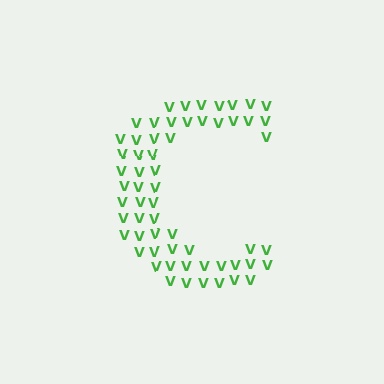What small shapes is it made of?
It is made of small letter V's.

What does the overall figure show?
The overall figure shows the letter C.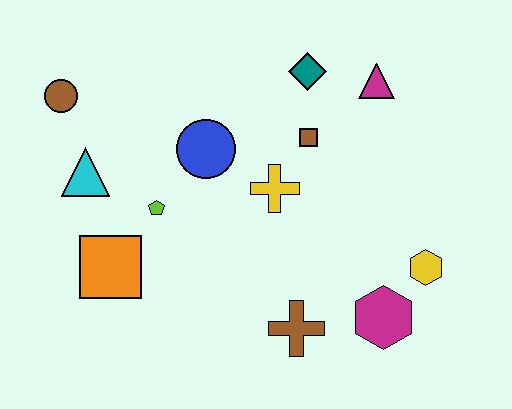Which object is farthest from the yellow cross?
The brown circle is farthest from the yellow cross.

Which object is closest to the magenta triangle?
The teal diamond is closest to the magenta triangle.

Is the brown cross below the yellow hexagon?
Yes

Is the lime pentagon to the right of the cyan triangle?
Yes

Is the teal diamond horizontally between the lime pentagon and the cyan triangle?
No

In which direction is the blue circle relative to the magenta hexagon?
The blue circle is to the left of the magenta hexagon.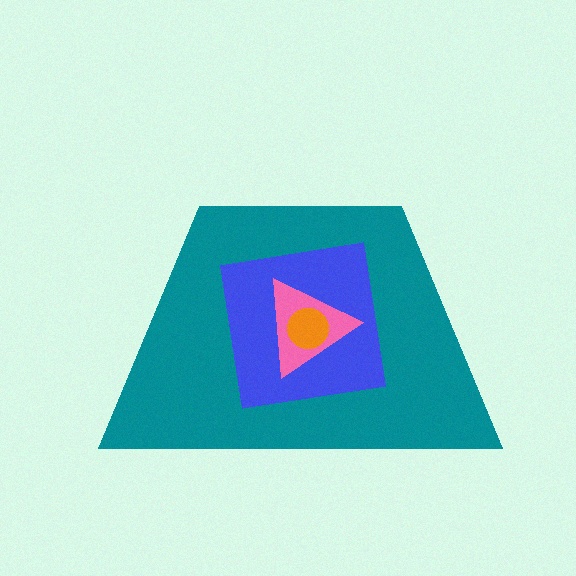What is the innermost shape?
The orange circle.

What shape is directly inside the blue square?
The pink triangle.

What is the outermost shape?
The teal trapezoid.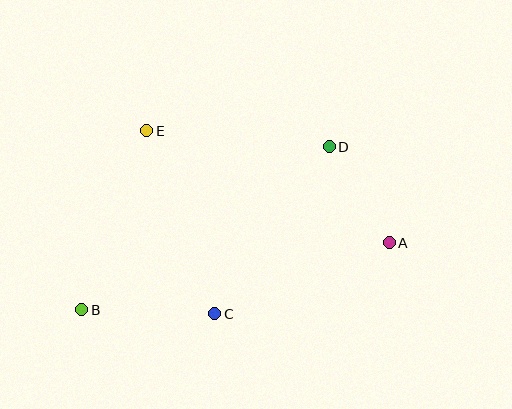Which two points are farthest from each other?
Points A and B are farthest from each other.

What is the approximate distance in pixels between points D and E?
The distance between D and E is approximately 183 pixels.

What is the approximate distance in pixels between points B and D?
The distance between B and D is approximately 296 pixels.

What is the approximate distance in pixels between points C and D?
The distance between C and D is approximately 202 pixels.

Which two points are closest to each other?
Points A and D are closest to each other.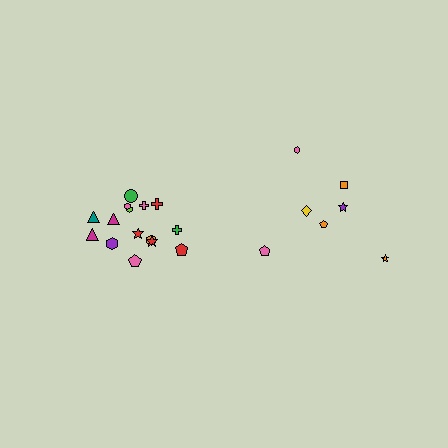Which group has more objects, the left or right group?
The left group.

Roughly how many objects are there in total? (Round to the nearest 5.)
Roughly 20 objects in total.